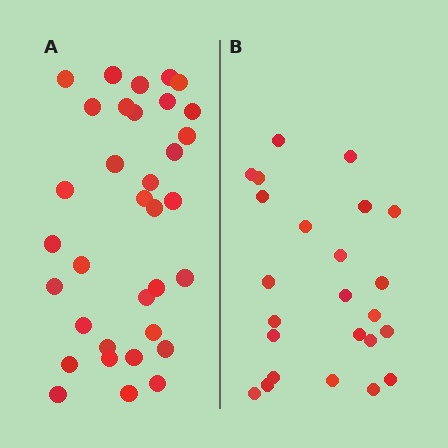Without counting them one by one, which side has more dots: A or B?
Region A (the left region) has more dots.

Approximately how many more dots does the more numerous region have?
Region A has roughly 10 or so more dots than region B.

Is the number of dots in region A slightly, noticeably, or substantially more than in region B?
Region A has noticeably more, but not dramatically so. The ratio is roughly 1.4 to 1.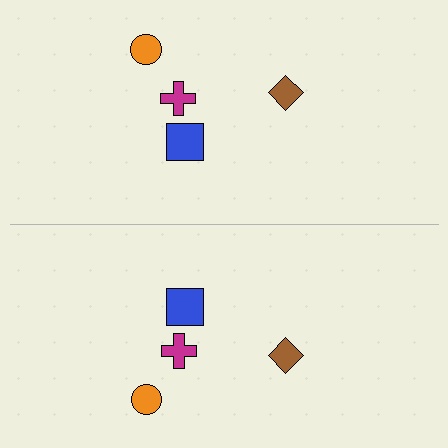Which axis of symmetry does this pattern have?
The pattern has a horizontal axis of symmetry running through the center of the image.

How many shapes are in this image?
There are 8 shapes in this image.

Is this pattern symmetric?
Yes, this pattern has bilateral (reflection) symmetry.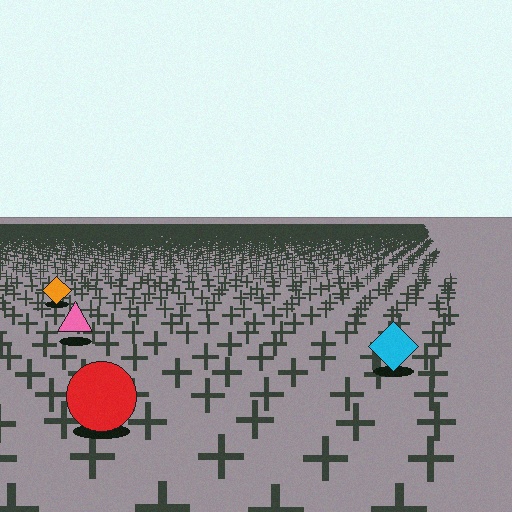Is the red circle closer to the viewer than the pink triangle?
Yes. The red circle is closer — you can tell from the texture gradient: the ground texture is coarser near it.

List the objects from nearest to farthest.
From nearest to farthest: the red circle, the cyan diamond, the pink triangle, the orange diamond.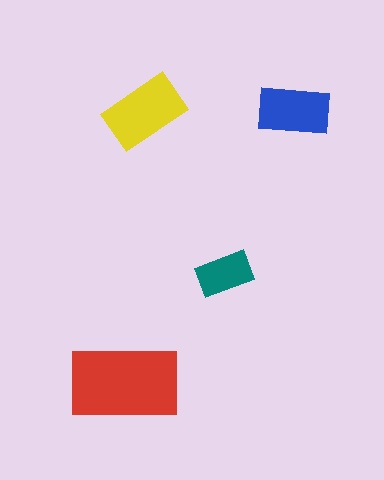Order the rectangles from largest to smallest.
the red one, the yellow one, the blue one, the teal one.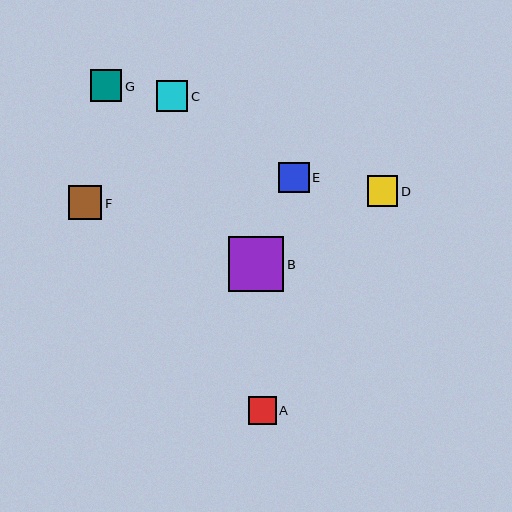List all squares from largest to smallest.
From largest to smallest: B, F, G, C, E, D, A.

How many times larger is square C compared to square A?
Square C is approximately 1.1 times the size of square A.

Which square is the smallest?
Square A is the smallest with a size of approximately 28 pixels.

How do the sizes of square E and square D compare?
Square E and square D are approximately the same size.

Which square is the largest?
Square B is the largest with a size of approximately 55 pixels.